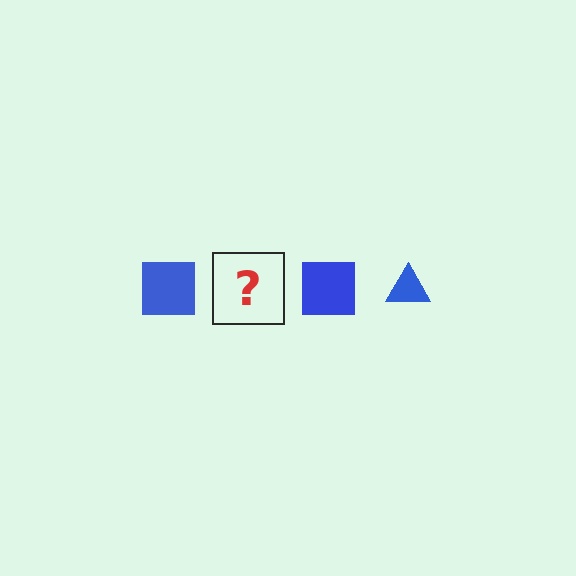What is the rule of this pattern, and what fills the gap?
The rule is that the pattern cycles through square, triangle shapes in blue. The gap should be filled with a blue triangle.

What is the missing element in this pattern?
The missing element is a blue triangle.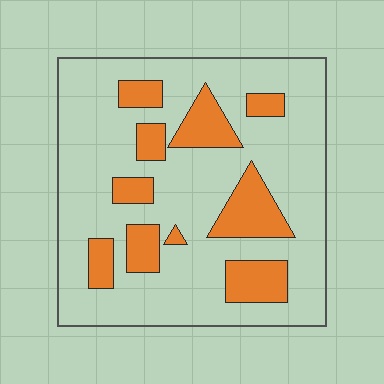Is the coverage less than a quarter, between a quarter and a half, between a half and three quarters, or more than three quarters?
Less than a quarter.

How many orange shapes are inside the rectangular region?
10.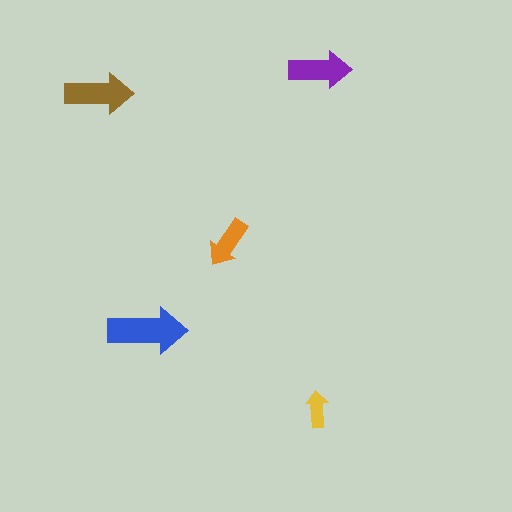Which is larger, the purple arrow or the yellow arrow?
The purple one.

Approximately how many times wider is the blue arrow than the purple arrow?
About 1.5 times wider.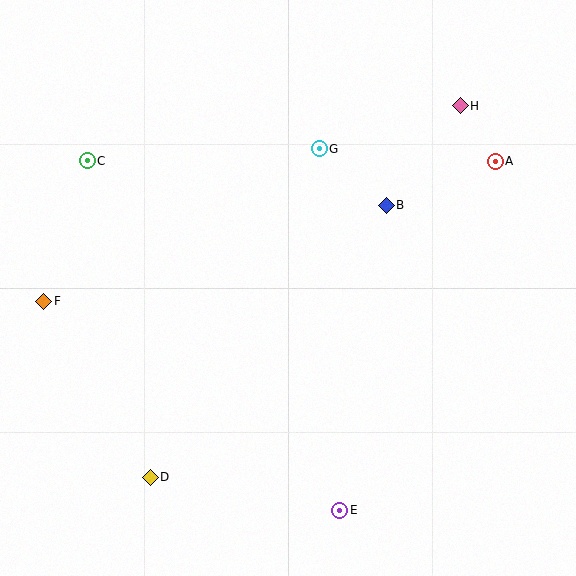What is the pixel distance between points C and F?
The distance between C and F is 147 pixels.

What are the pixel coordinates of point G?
Point G is at (319, 149).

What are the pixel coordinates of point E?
Point E is at (340, 510).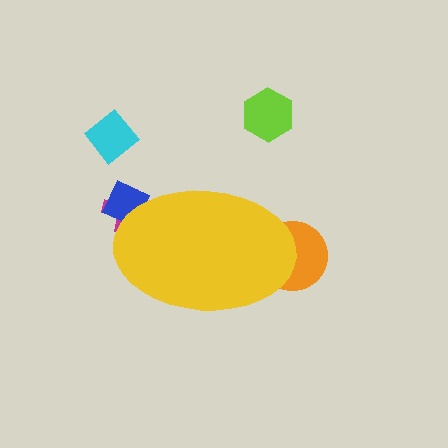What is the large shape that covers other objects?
A yellow ellipse.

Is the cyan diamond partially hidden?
No, the cyan diamond is fully visible.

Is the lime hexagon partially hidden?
No, the lime hexagon is fully visible.